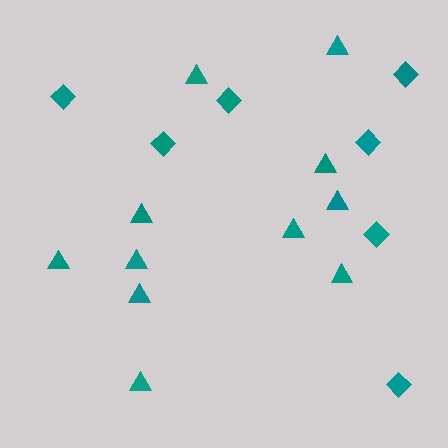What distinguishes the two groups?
There are 2 groups: one group of triangles (11) and one group of diamonds (7).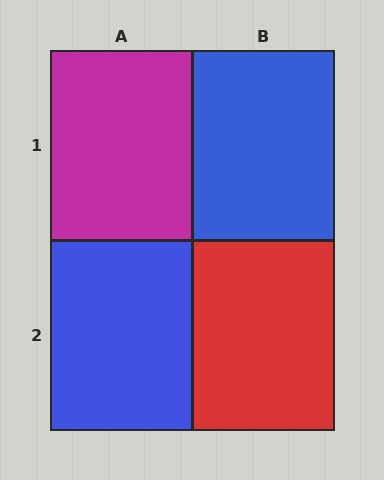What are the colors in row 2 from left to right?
Blue, red.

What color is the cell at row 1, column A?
Magenta.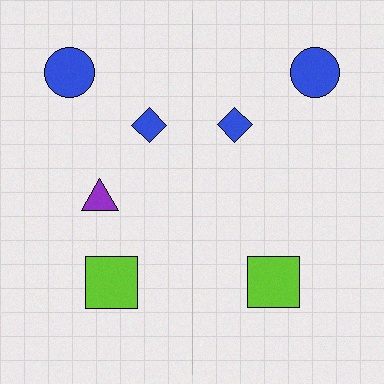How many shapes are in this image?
There are 7 shapes in this image.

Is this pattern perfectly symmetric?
No, the pattern is not perfectly symmetric. A purple triangle is missing from the right side.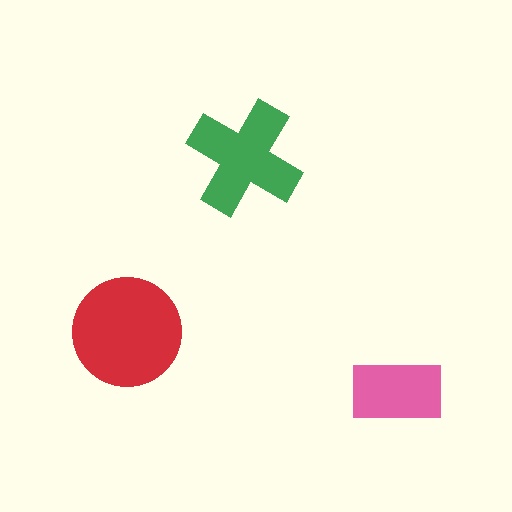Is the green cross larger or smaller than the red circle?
Smaller.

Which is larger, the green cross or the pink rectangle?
The green cross.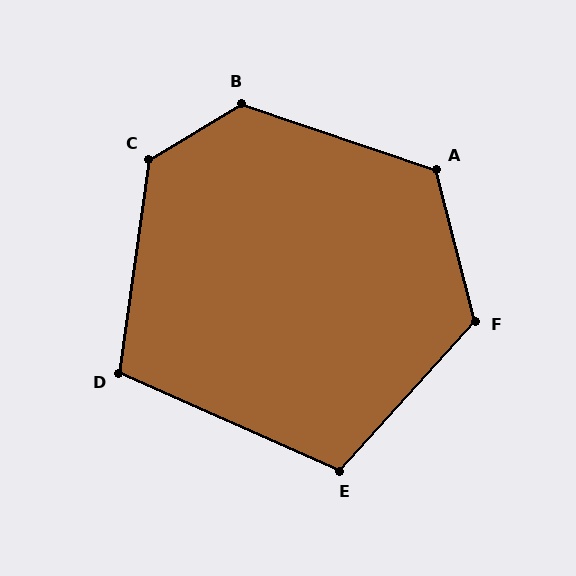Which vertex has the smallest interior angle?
D, at approximately 106 degrees.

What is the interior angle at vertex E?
Approximately 108 degrees (obtuse).